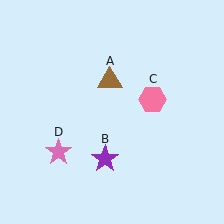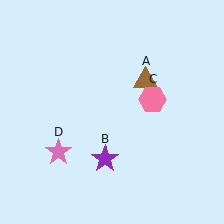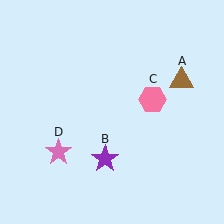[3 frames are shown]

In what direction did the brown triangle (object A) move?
The brown triangle (object A) moved right.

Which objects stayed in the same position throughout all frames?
Purple star (object B) and pink hexagon (object C) and pink star (object D) remained stationary.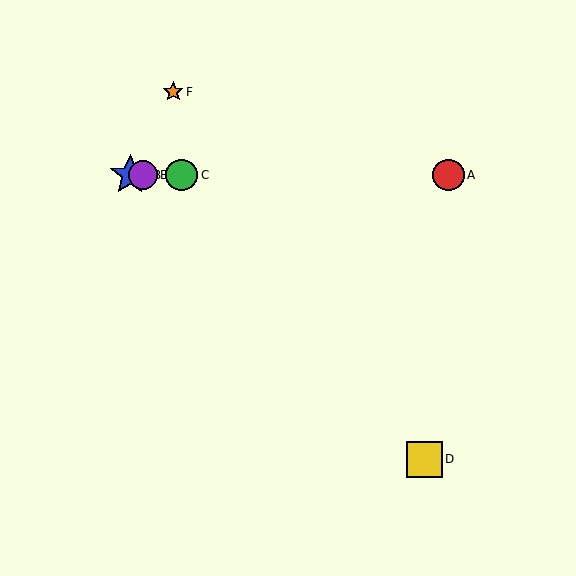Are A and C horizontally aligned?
Yes, both are at y≈175.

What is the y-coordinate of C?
Object C is at y≈175.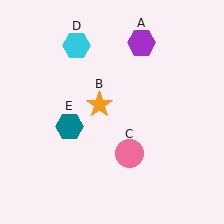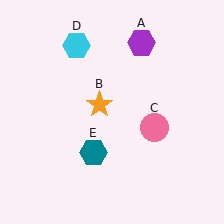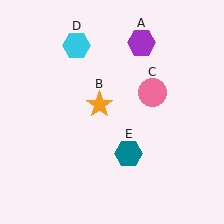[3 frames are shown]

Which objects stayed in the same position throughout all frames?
Purple hexagon (object A) and orange star (object B) and cyan hexagon (object D) remained stationary.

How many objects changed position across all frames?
2 objects changed position: pink circle (object C), teal hexagon (object E).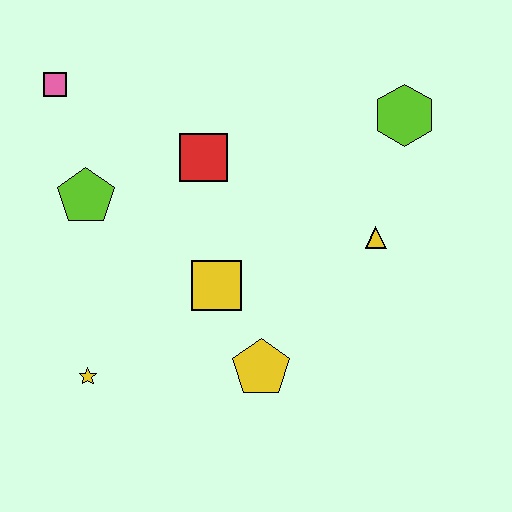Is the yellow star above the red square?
No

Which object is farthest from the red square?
The yellow star is farthest from the red square.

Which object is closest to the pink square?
The lime pentagon is closest to the pink square.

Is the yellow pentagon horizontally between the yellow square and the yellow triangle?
Yes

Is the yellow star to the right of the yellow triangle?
No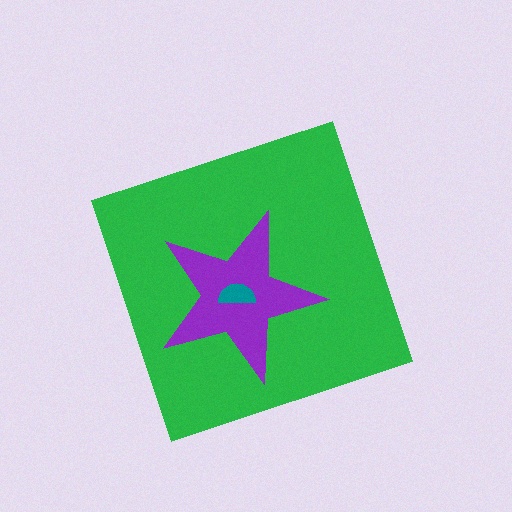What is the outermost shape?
The green diamond.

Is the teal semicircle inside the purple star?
Yes.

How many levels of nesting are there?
3.